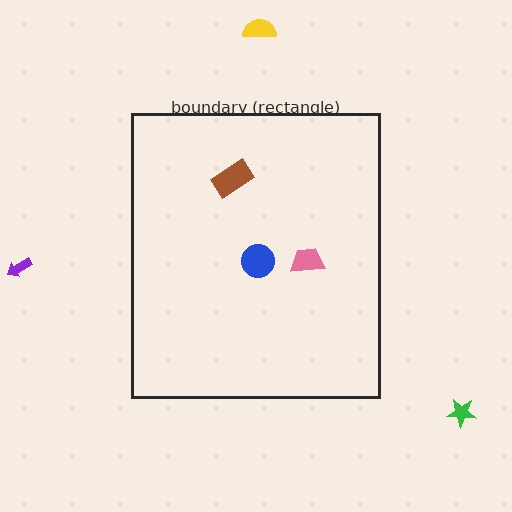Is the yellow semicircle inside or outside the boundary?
Outside.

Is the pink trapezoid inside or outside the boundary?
Inside.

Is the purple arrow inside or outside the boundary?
Outside.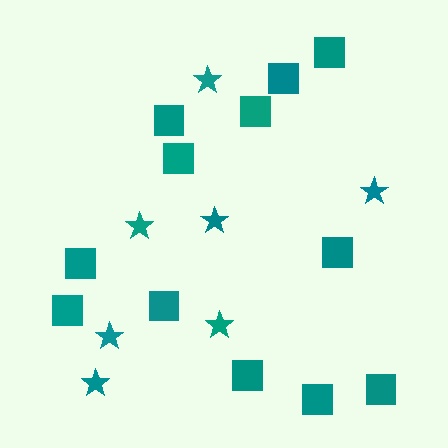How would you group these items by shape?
There are 2 groups: one group of stars (7) and one group of squares (12).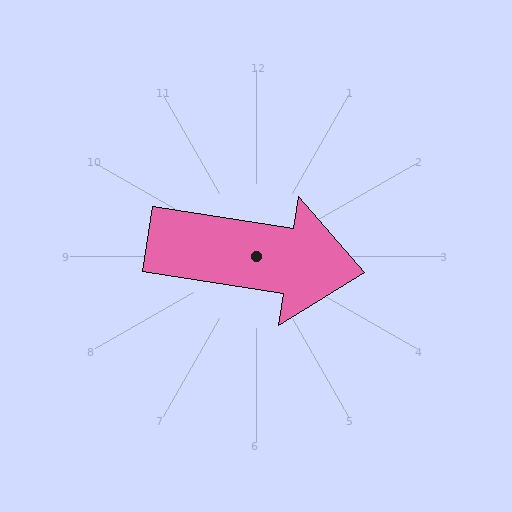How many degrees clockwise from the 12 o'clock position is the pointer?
Approximately 99 degrees.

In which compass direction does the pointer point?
East.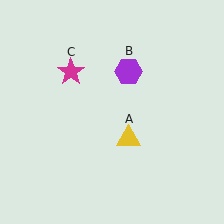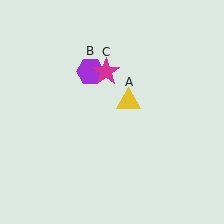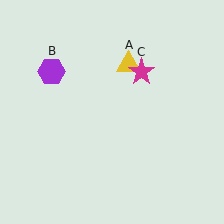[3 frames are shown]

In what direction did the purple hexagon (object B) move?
The purple hexagon (object B) moved left.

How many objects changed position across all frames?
3 objects changed position: yellow triangle (object A), purple hexagon (object B), magenta star (object C).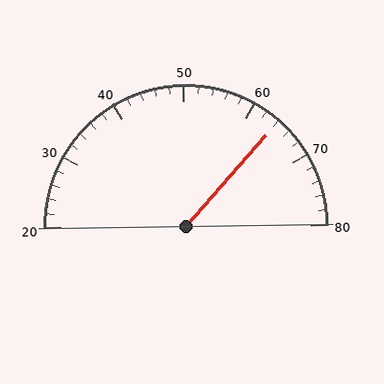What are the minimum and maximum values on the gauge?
The gauge ranges from 20 to 80.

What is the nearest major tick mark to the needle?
The nearest major tick mark is 60.